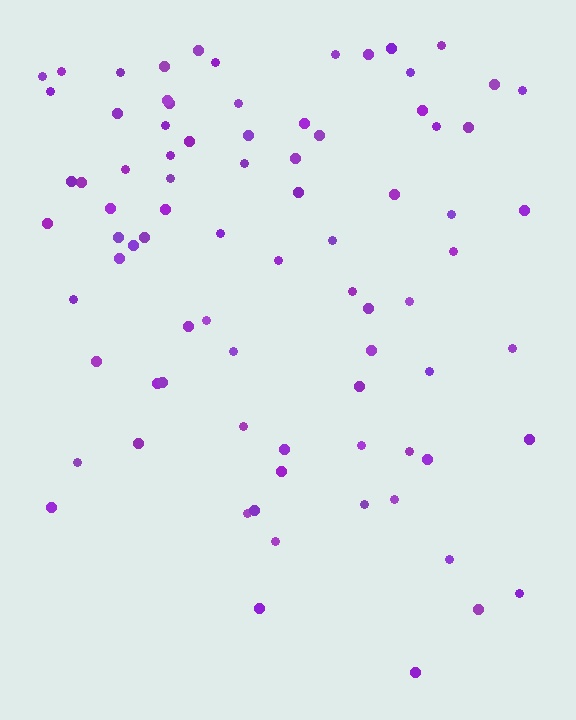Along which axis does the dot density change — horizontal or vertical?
Vertical.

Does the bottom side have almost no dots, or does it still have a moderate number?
Still a moderate number, just noticeably fewer than the top.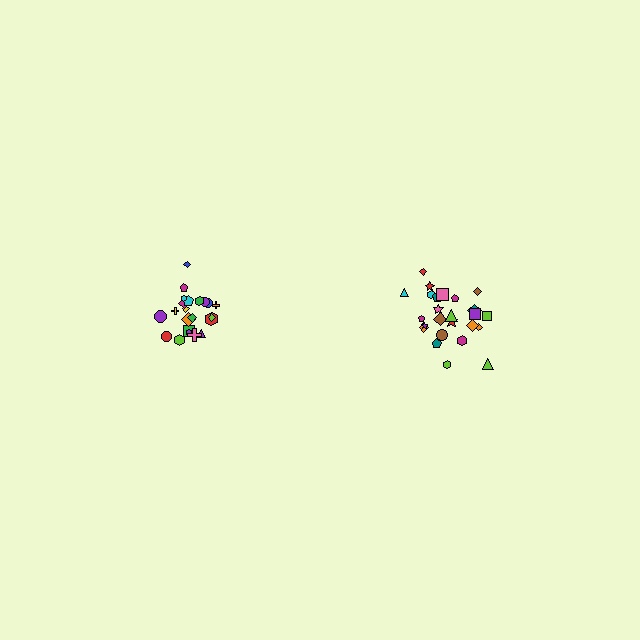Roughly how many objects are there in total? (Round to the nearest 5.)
Roughly 45 objects in total.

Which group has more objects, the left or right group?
The right group.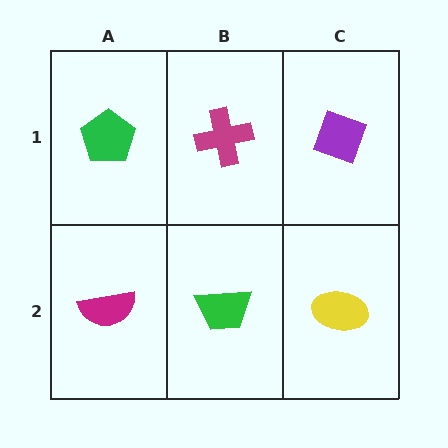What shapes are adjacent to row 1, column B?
A green trapezoid (row 2, column B), a green pentagon (row 1, column A), a purple diamond (row 1, column C).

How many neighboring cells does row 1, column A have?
2.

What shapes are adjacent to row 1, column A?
A magenta semicircle (row 2, column A), a magenta cross (row 1, column B).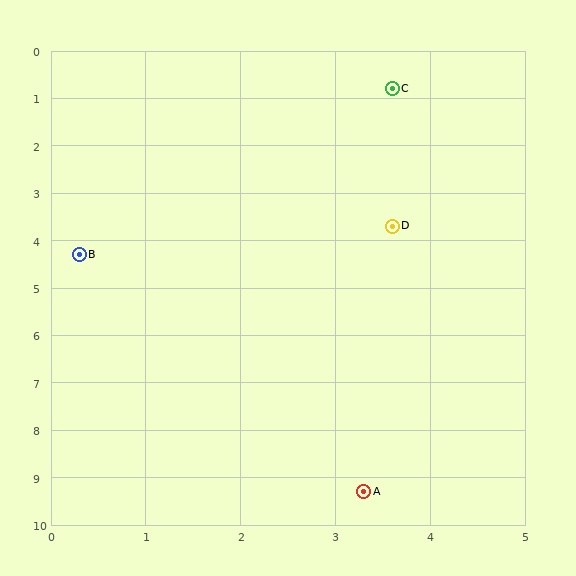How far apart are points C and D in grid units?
Points C and D are about 2.9 grid units apart.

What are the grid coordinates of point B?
Point B is at approximately (0.3, 4.3).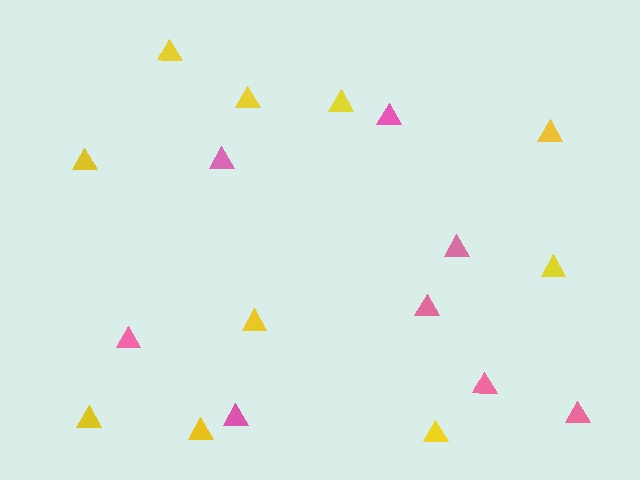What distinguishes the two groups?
There are 2 groups: one group of yellow triangles (10) and one group of pink triangles (8).